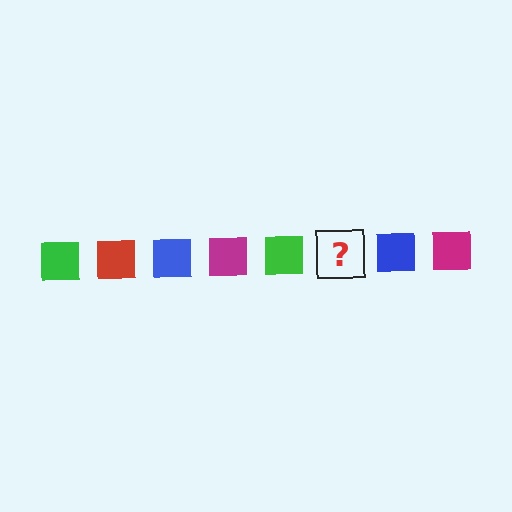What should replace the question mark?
The question mark should be replaced with a red square.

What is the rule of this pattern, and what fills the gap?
The rule is that the pattern cycles through green, red, blue, magenta squares. The gap should be filled with a red square.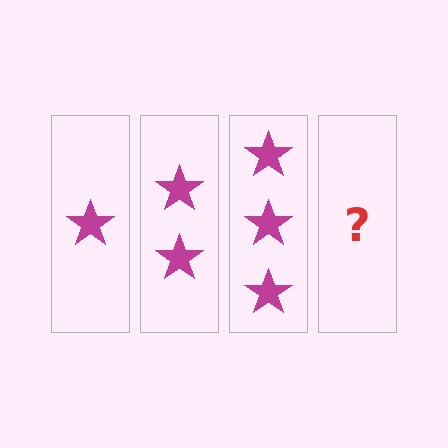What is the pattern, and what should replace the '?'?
The pattern is that each step adds one more star. The '?' should be 4 stars.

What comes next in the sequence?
The next element should be 4 stars.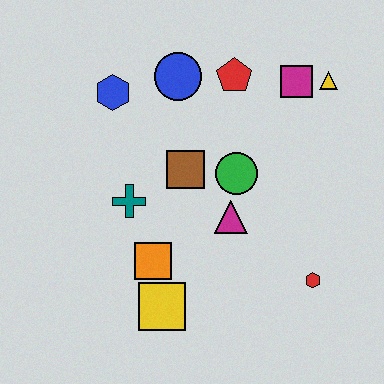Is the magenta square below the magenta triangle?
No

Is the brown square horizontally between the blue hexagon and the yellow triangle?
Yes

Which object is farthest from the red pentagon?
The yellow square is farthest from the red pentagon.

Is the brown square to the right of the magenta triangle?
No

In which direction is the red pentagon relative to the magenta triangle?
The red pentagon is above the magenta triangle.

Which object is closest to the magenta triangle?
The green circle is closest to the magenta triangle.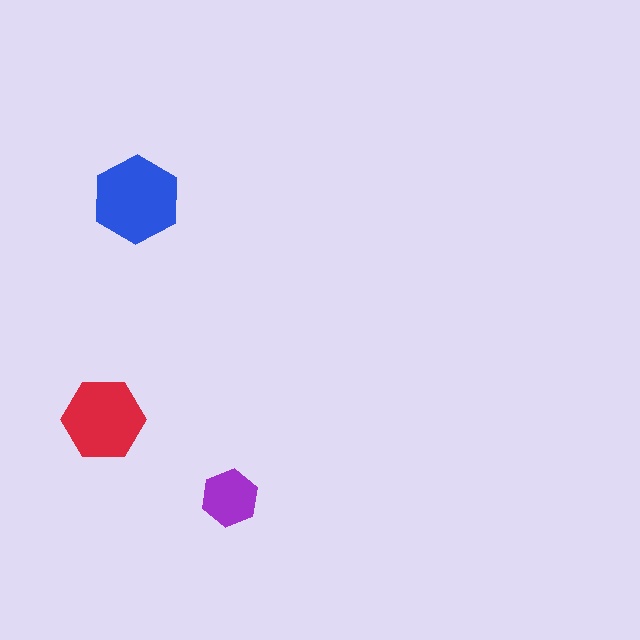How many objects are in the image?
There are 3 objects in the image.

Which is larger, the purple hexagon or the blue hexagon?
The blue one.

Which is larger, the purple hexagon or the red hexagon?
The red one.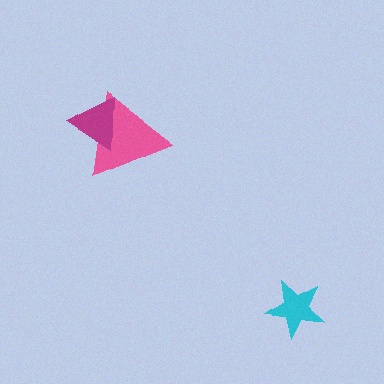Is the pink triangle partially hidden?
Yes, it is partially covered by another shape.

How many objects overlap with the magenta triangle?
1 object overlaps with the magenta triangle.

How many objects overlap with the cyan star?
0 objects overlap with the cyan star.